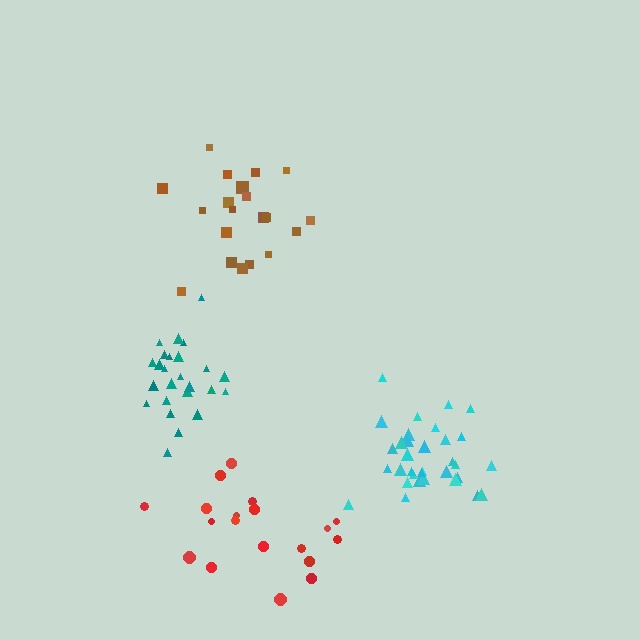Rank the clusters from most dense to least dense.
teal, cyan, brown, red.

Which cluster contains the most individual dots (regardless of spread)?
Cyan (33).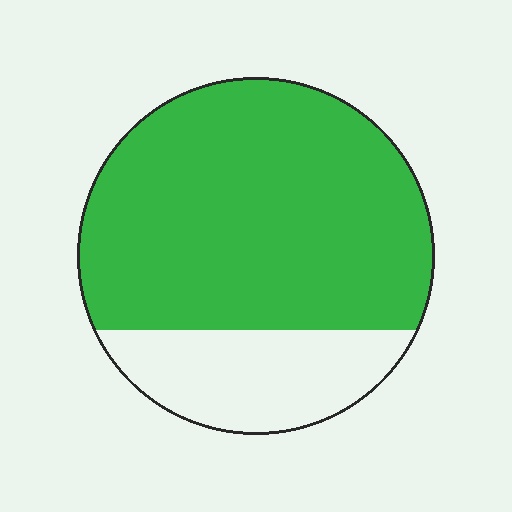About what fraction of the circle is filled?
About three quarters (3/4).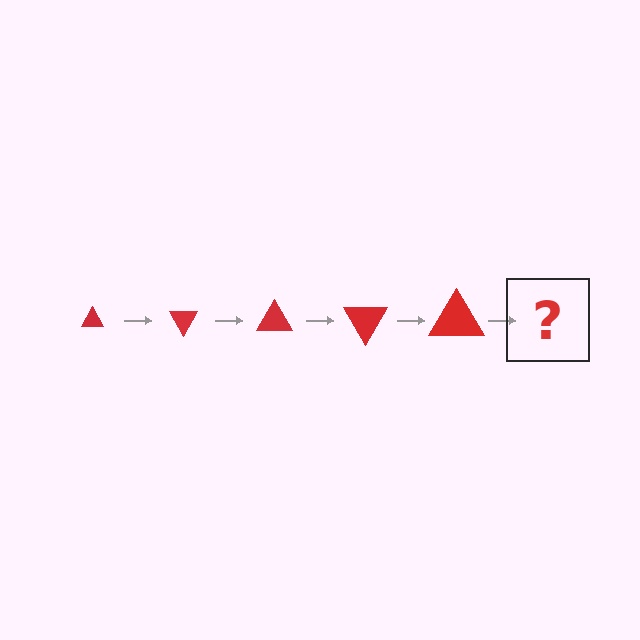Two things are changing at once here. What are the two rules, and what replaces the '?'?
The two rules are that the triangle grows larger each step and it rotates 60 degrees each step. The '?' should be a triangle, larger than the previous one and rotated 300 degrees from the start.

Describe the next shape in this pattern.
It should be a triangle, larger than the previous one and rotated 300 degrees from the start.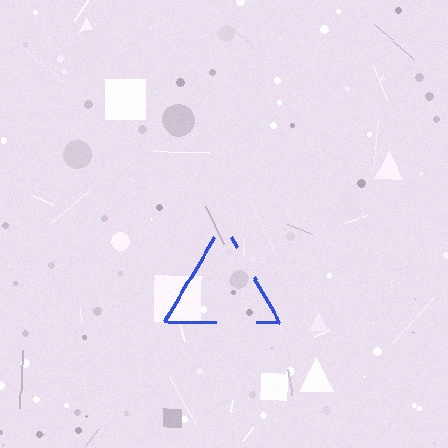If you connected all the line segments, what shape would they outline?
They would outline a triangle.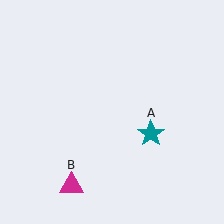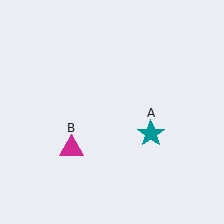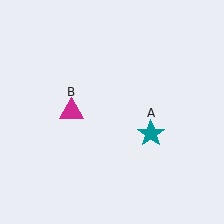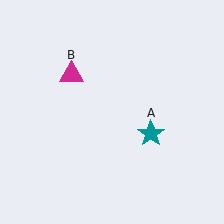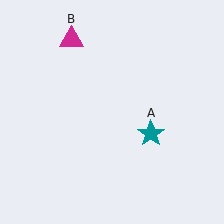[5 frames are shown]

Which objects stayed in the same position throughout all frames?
Teal star (object A) remained stationary.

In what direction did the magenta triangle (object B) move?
The magenta triangle (object B) moved up.